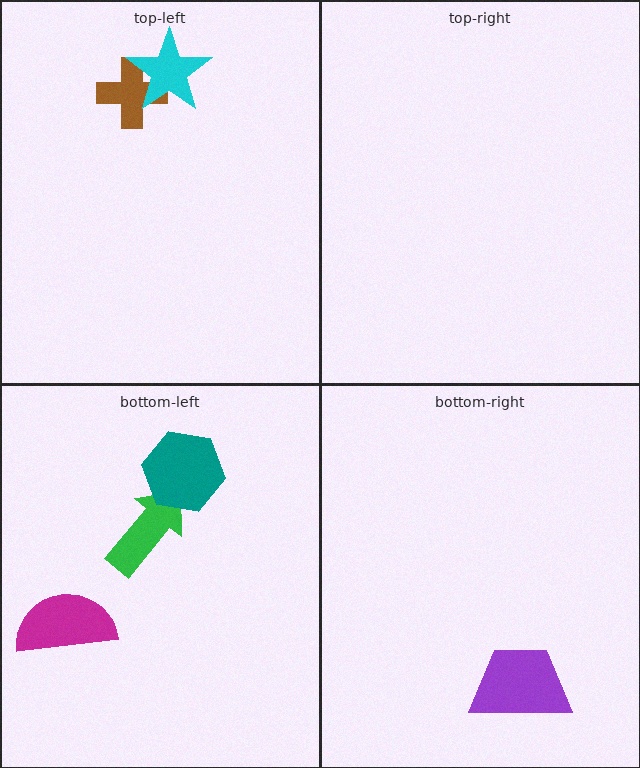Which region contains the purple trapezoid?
The bottom-right region.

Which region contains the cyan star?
The top-left region.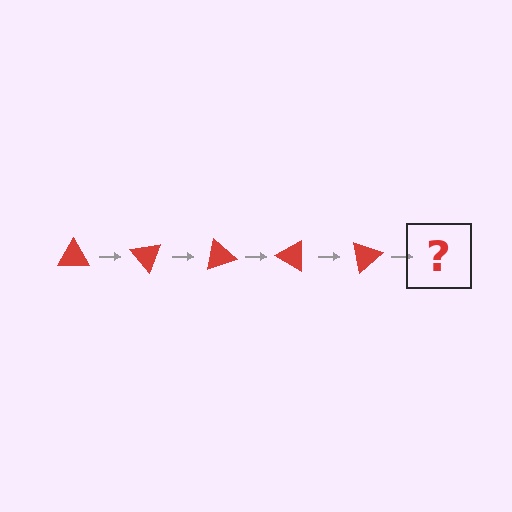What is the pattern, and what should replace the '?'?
The pattern is that the triangle rotates 50 degrees each step. The '?' should be a red triangle rotated 250 degrees.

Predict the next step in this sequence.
The next step is a red triangle rotated 250 degrees.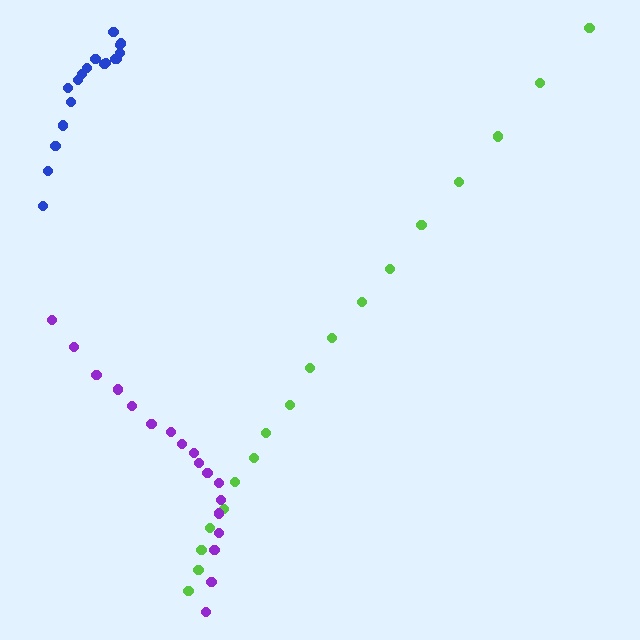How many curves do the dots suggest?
There are 3 distinct paths.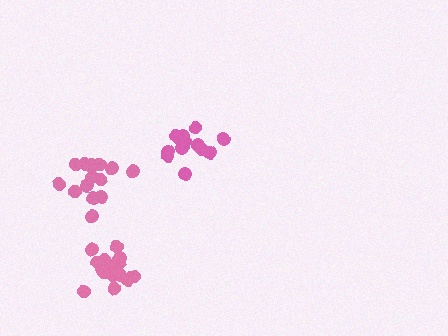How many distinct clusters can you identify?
There are 3 distinct clusters.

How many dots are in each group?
Group 1: 15 dots, Group 2: 15 dots, Group 3: 19 dots (49 total).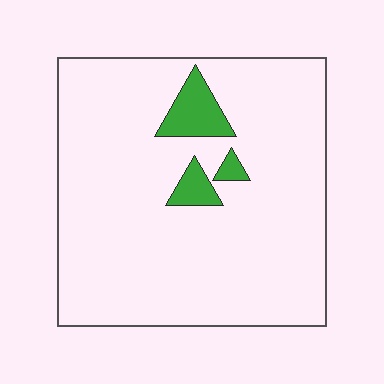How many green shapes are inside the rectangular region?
3.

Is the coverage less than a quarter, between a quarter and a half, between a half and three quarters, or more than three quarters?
Less than a quarter.